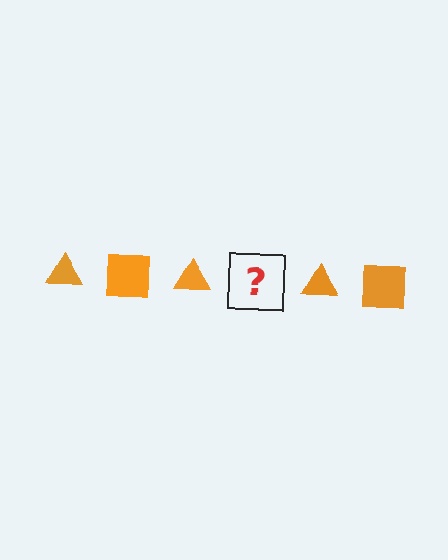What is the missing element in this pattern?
The missing element is an orange square.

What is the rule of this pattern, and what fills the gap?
The rule is that the pattern cycles through triangle, square shapes in orange. The gap should be filled with an orange square.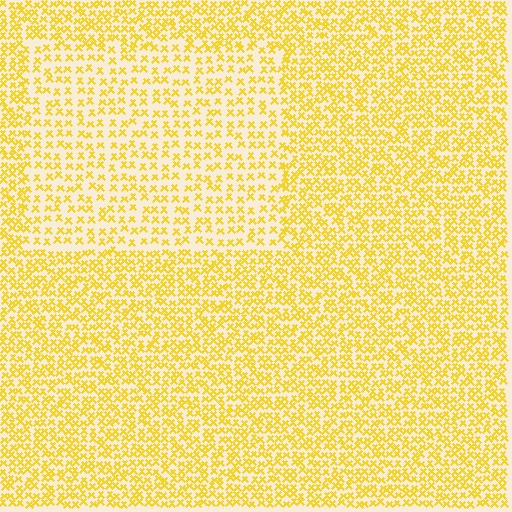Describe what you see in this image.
The image contains small yellow elements arranged at two different densities. A rectangle-shaped region is visible where the elements are less densely packed than the surrounding area.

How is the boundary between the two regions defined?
The boundary is defined by a change in element density (approximately 1.8x ratio). All elements are the same color, size, and shape.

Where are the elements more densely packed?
The elements are more densely packed outside the rectangle boundary.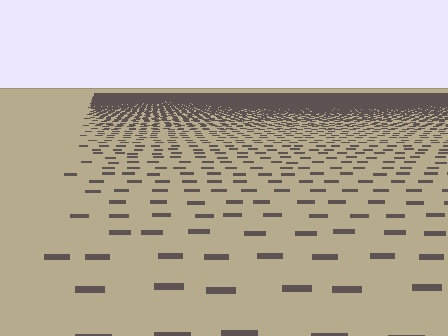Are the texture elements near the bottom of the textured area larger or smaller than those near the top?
Larger. Near the bottom, elements are closer to the viewer and appear at a bigger on-screen size.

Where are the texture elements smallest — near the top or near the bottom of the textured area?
Near the top.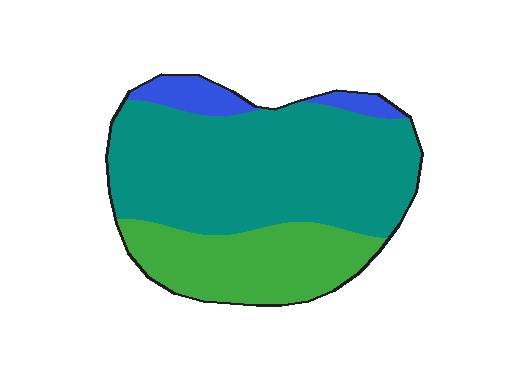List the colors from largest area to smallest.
From largest to smallest: teal, green, blue.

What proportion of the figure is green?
Green takes up about one quarter (1/4) of the figure.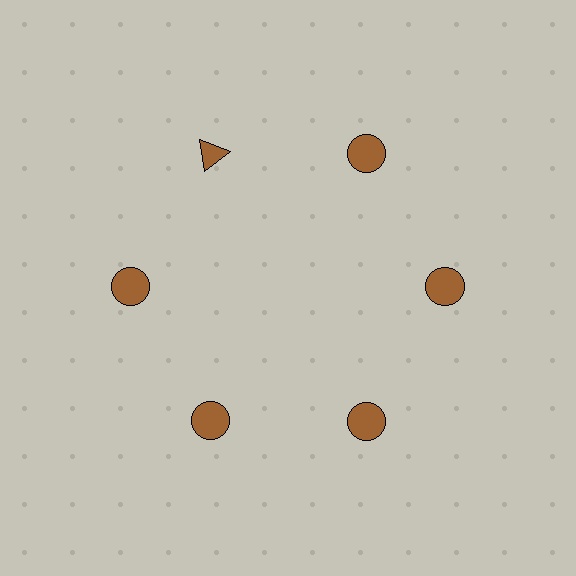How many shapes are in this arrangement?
There are 6 shapes arranged in a ring pattern.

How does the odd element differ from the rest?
It has a different shape: triangle instead of circle.